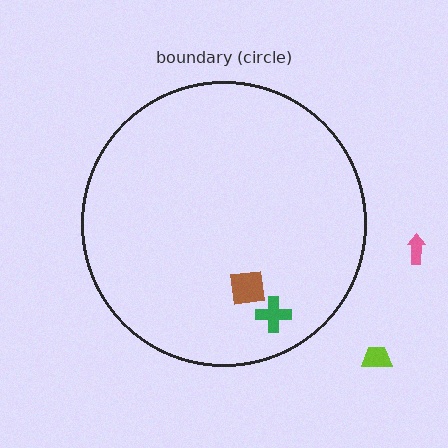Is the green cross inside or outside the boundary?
Inside.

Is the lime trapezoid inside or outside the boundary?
Outside.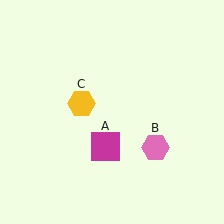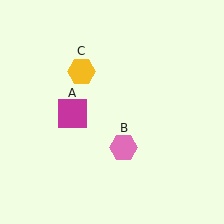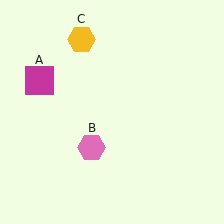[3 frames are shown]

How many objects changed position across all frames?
3 objects changed position: magenta square (object A), pink hexagon (object B), yellow hexagon (object C).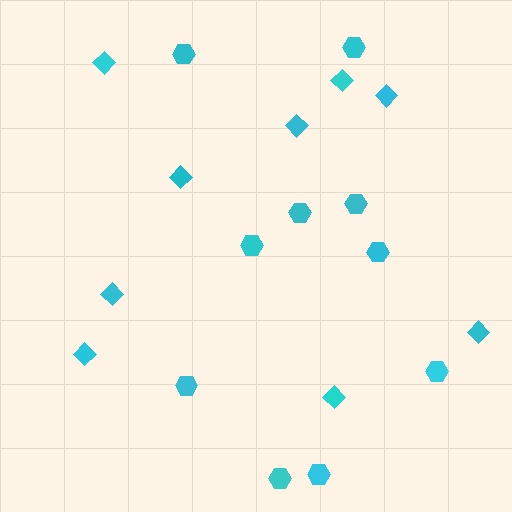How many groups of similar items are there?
There are 2 groups: one group of hexagons (10) and one group of diamonds (9).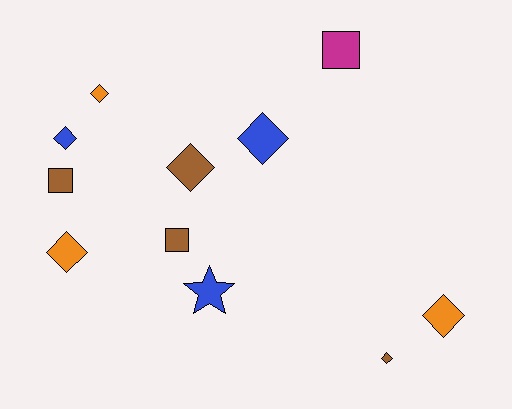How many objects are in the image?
There are 11 objects.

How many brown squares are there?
There are 2 brown squares.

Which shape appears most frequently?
Diamond, with 7 objects.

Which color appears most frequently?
Brown, with 4 objects.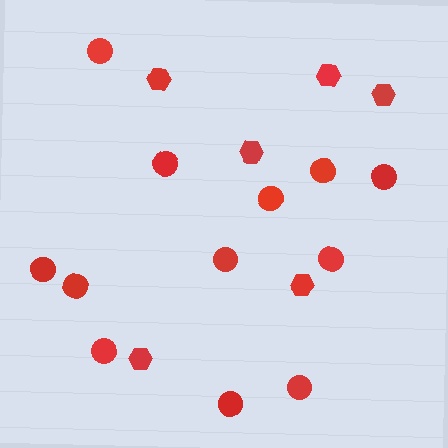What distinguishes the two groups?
There are 2 groups: one group of circles (12) and one group of hexagons (6).